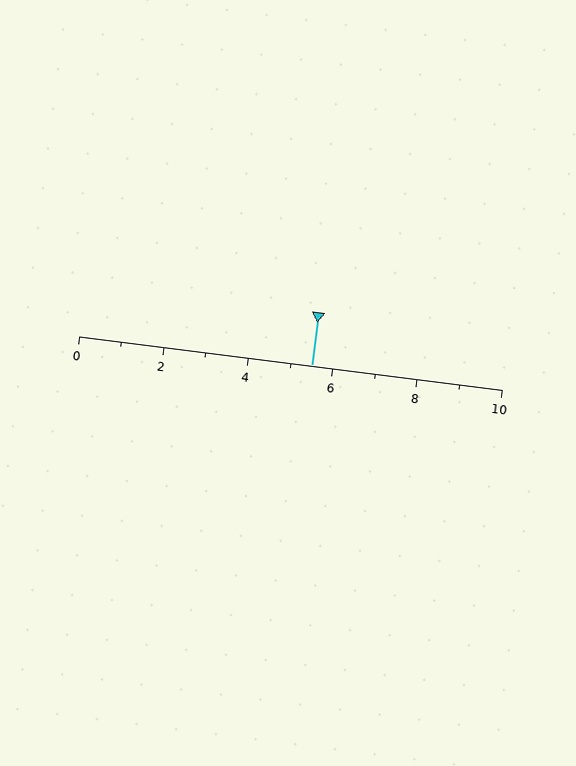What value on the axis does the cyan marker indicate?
The marker indicates approximately 5.5.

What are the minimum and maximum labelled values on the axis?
The axis runs from 0 to 10.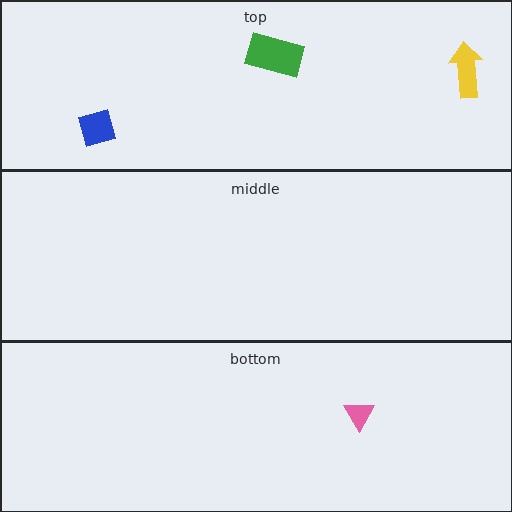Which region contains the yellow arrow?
The top region.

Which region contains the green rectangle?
The top region.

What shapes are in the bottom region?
The pink triangle.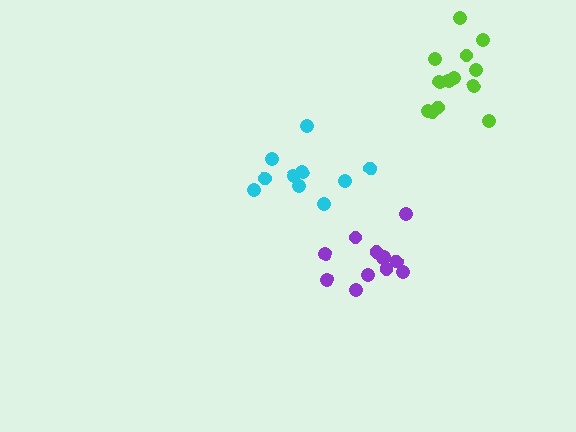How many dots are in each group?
Group 1: 10 dots, Group 2: 13 dots, Group 3: 12 dots (35 total).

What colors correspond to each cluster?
The clusters are colored: cyan, lime, purple.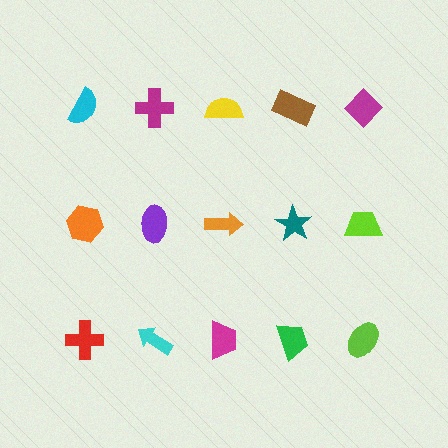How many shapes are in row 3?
5 shapes.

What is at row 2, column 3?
An orange arrow.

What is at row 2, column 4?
A teal star.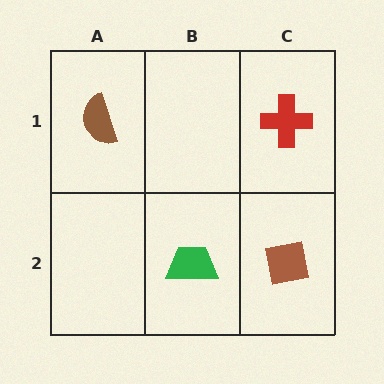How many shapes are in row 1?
2 shapes.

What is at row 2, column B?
A green trapezoid.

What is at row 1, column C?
A red cross.